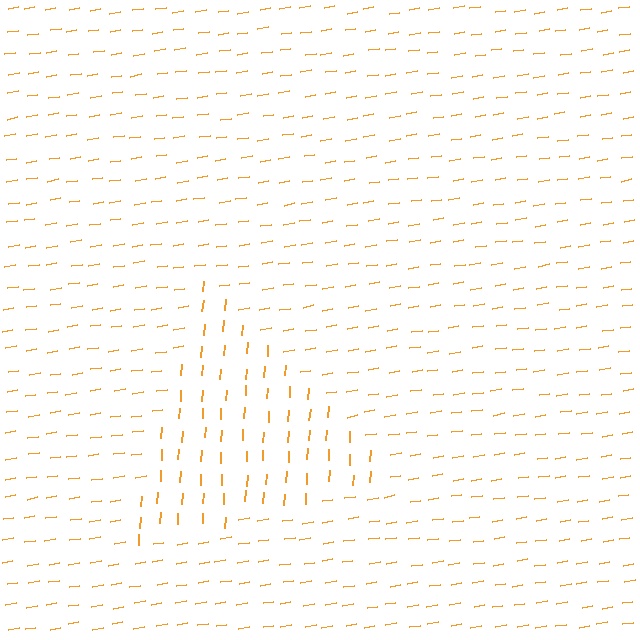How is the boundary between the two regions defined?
The boundary is defined purely by a change in line orientation (approximately 77 degrees difference). All lines are the same color and thickness.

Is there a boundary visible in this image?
Yes, there is a texture boundary formed by a change in line orientation.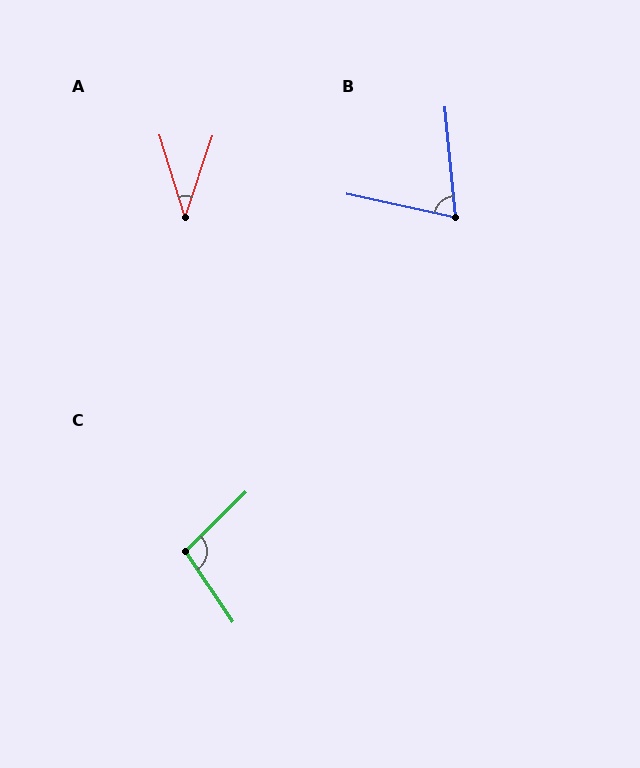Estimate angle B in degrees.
Approximately 72 degrees.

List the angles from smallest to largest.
A (36°), B (72°), C (100°).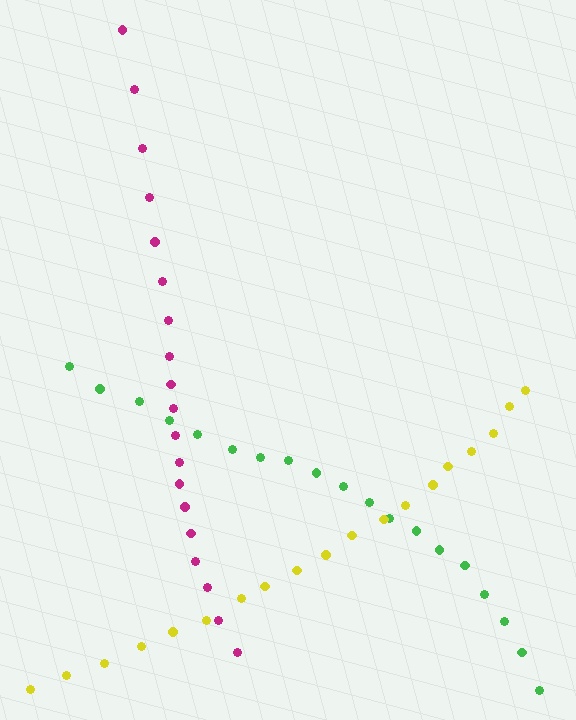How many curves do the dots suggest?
There are 3 distinct paths.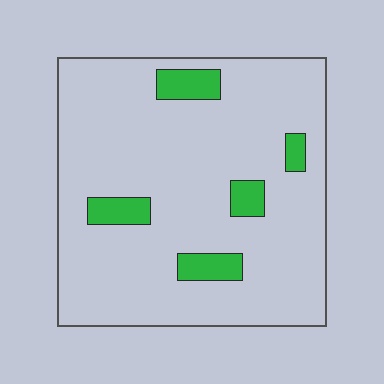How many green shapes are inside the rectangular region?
5.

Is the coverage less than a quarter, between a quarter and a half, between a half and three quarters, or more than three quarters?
Less than a quarter.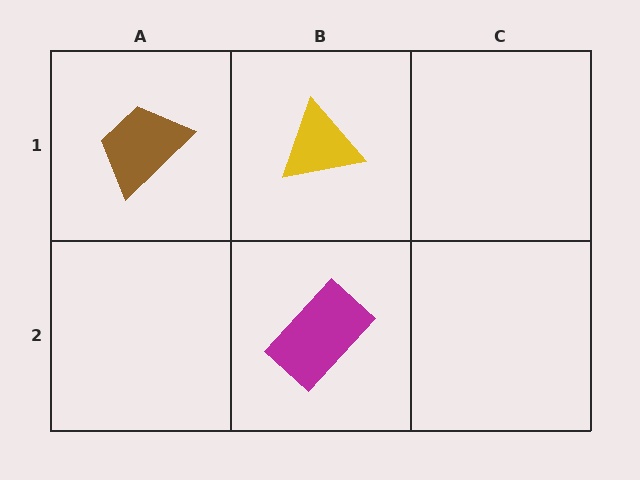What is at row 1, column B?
A yellow triangle.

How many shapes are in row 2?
1 shape.